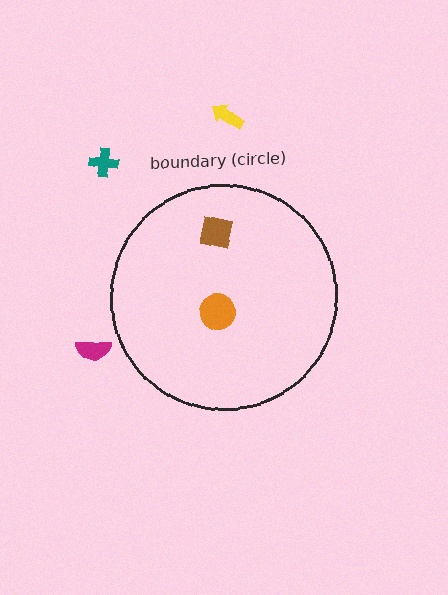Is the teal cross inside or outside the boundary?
Outside.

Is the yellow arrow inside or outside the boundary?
Outside.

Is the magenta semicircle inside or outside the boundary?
Outside.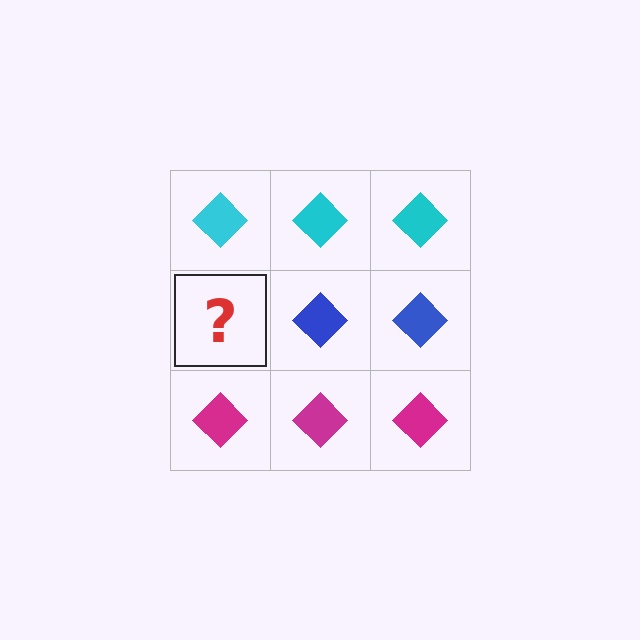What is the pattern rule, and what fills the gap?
The rule is that each row has a consistent color. The gap should be filled with a blue diamond.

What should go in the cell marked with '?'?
The missing cell should contain a blue diamond.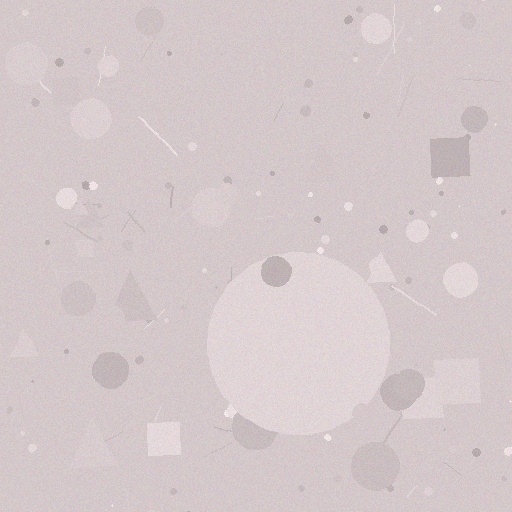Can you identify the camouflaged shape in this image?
The camouflaged shape is a circle.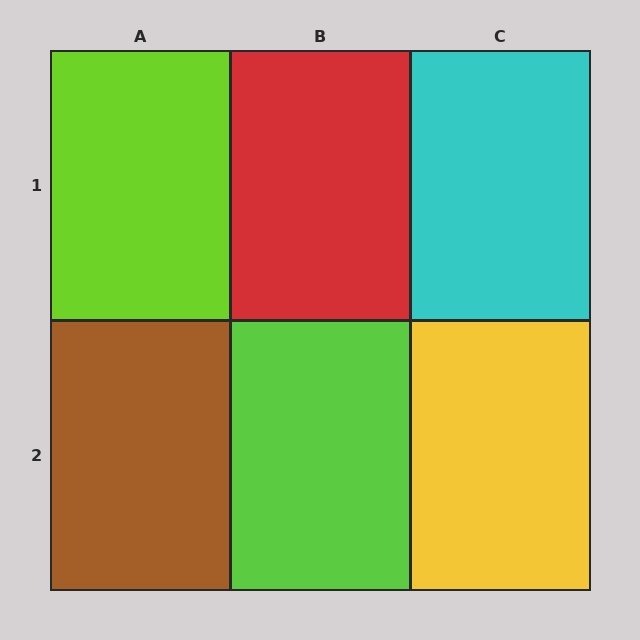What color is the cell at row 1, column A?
Lime.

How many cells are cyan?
1 cell is cyan.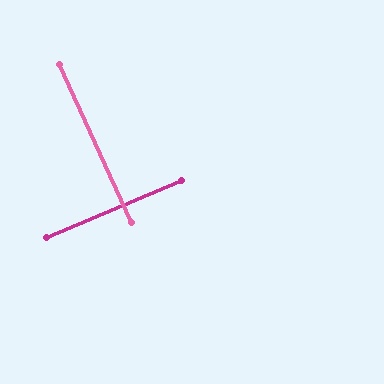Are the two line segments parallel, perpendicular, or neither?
Perpendicular — they meet at approximately 89°.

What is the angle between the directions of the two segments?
Approximately 89 degrees.